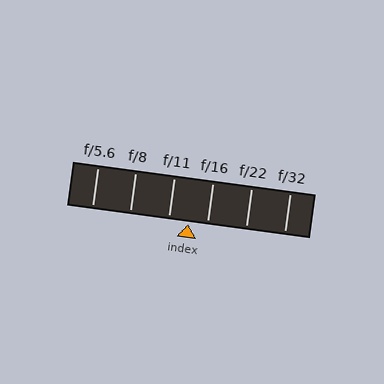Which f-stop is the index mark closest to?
The index mark is closest to f/16.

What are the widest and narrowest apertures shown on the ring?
The widest aperture shown is f/5.6 and the narrowest is f/32.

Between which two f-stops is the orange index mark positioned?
The index mark is between f/11 and f/16.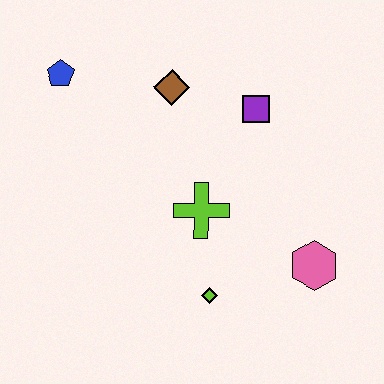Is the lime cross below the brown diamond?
Yes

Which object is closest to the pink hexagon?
The lime diamond is closest to the pink hexagon.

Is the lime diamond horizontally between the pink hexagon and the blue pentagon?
Yes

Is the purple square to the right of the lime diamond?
Yes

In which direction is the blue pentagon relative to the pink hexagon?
The blue pentagon is to the left of the pink hexagon.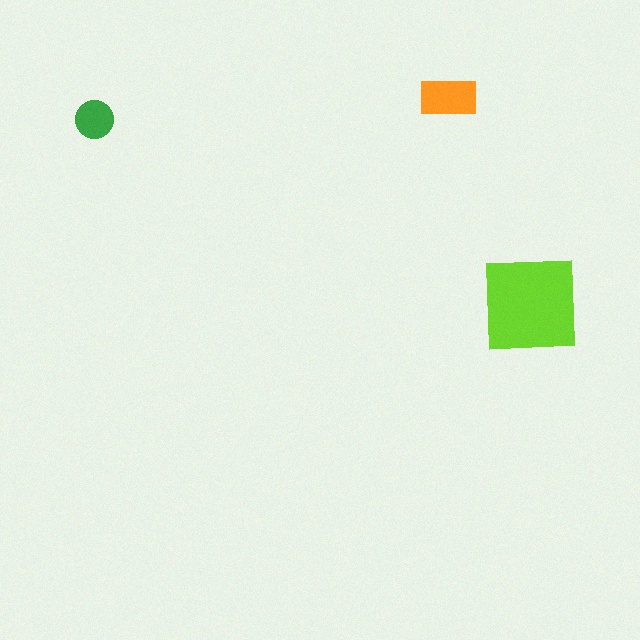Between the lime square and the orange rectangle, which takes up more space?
The lime square.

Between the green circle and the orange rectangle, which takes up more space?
The orange rectangle.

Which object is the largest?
The lime square.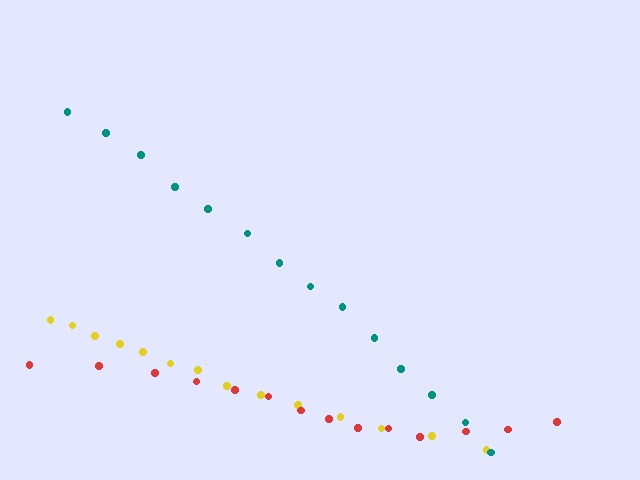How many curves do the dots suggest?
There are 3 distinct paths.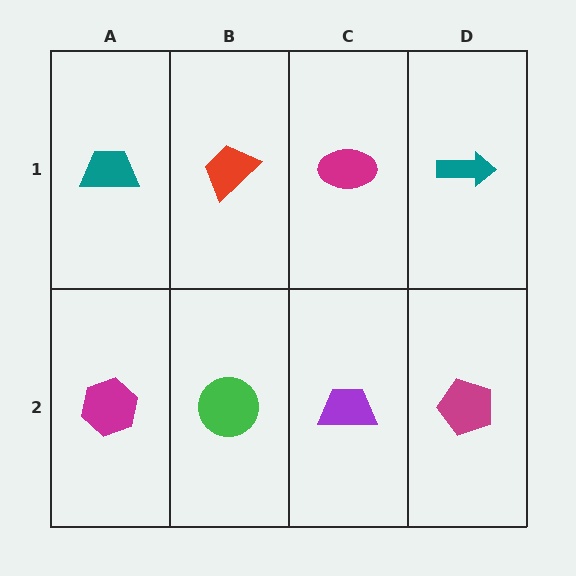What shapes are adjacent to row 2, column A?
A teal trapezoid (row 1, column A), a green circle (row 2, column B).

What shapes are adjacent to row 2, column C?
A magenta ellipse (row 1, column C), a green circle (row 2, column B), a magenta pentagon (row 2, column D).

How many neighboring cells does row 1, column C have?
3.